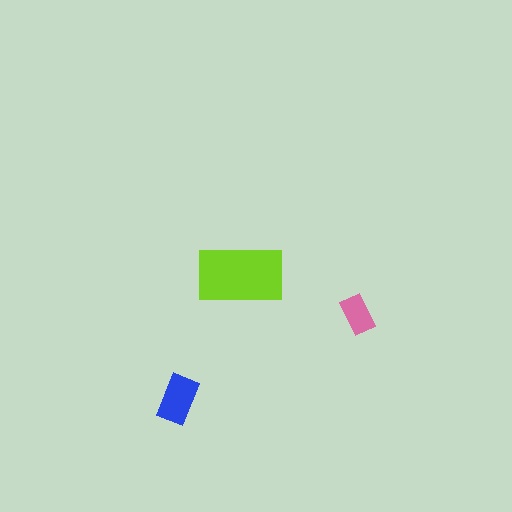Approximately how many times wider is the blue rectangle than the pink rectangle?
About 1.5 times wider.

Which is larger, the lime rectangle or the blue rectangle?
The lime one.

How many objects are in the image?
There are 3 objects in the image.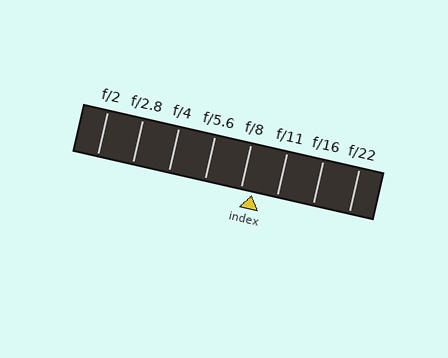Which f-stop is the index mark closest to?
The index mark is closest to f/8.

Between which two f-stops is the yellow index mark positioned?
The index mark is between f/8 and f/11.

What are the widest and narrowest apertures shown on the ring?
The widest aperture shown is f/2 and the narrowest is f/22.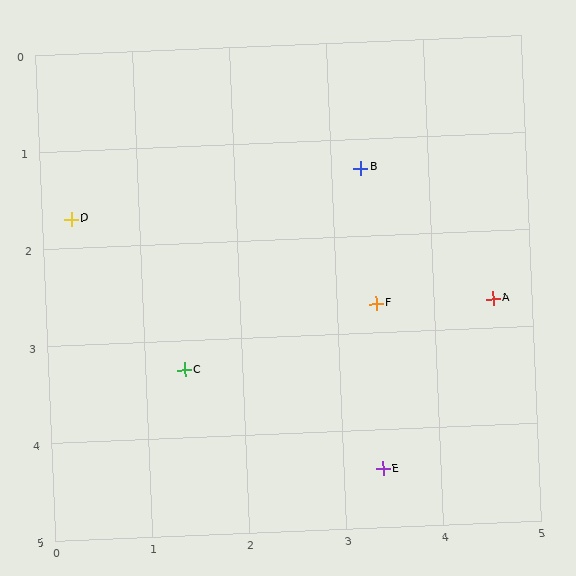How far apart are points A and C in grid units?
Points A and C are about 3.3 grid units apart.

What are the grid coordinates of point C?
Point C is at approximately (1.4, 3.3).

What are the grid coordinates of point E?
Point E is at approximately (3.4, 4.4).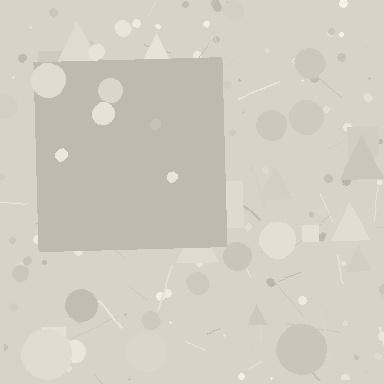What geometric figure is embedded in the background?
A square is embedded in the background.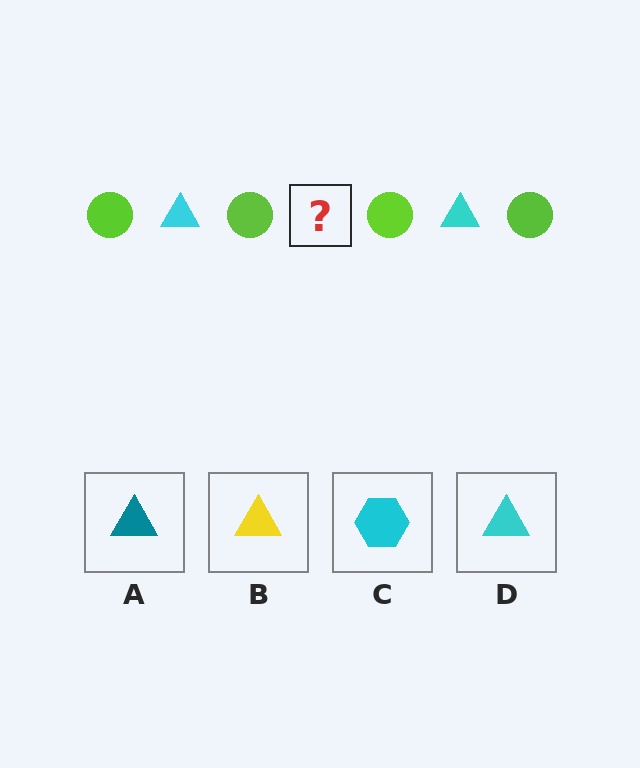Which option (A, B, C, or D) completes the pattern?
D.